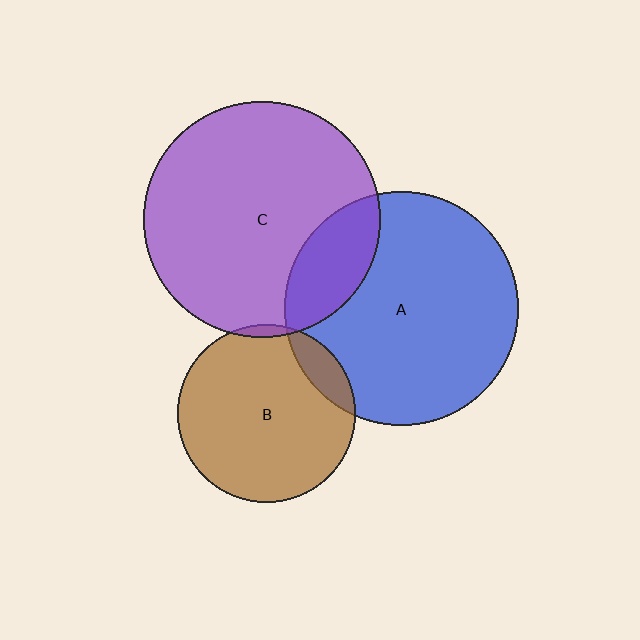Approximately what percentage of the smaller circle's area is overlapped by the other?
Approximately 10%.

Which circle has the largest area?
Circle C (purple).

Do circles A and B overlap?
Yes.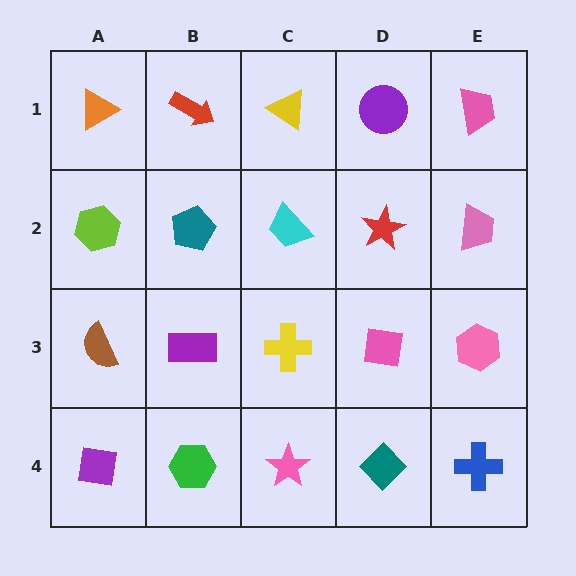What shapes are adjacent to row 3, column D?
A red star (row 2, column D), a teal diamond (row 4, column D), a yellow cross (row 3, column C), a pink hexagon (row 3, column E).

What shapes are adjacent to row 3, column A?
A lime hexagon (row 2, column A), a purple square (row 4, column A), a purple rectangle (row 3, column B).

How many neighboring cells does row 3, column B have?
4.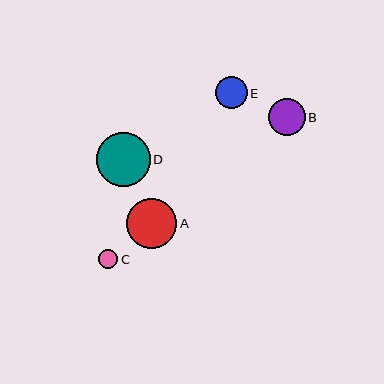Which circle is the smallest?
Circle C is the smallest with a size of approximately 19 pixels.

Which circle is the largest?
Circle D is the largest with a size of approximately 54 pixels.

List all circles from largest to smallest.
From largest to smallest: D, A, B, E, C.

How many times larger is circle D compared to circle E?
Circle D is approximately 1.7 times the size of circle E.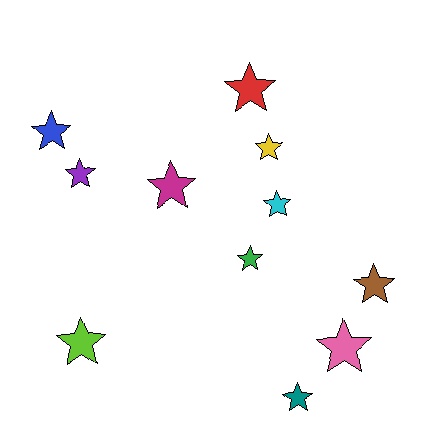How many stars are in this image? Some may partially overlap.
There are 11 stars.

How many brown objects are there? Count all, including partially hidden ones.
There is 1 brown object.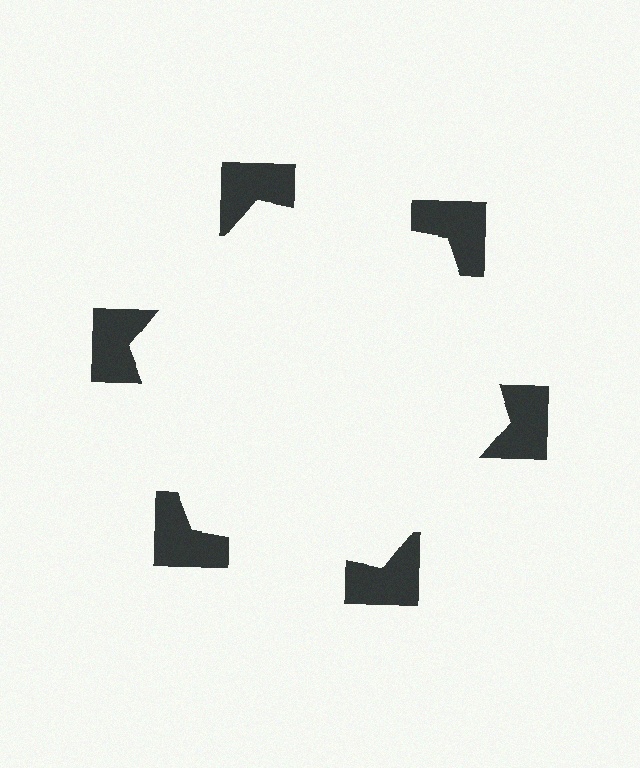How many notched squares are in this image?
There are 6 — one at each vertex of the illusory hexagon.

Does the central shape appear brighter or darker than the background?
It typically appears slightly brighter than the background, even though no actual brightness change is drawn.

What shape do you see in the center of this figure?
An illusory hexagon — its edges are inferred from the aligned wedge cuts in the notched squares, not physically drawn.